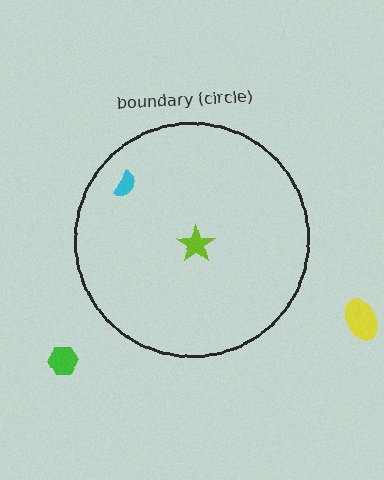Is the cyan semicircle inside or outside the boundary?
Inside.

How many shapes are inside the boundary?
2 inside, 2 outside.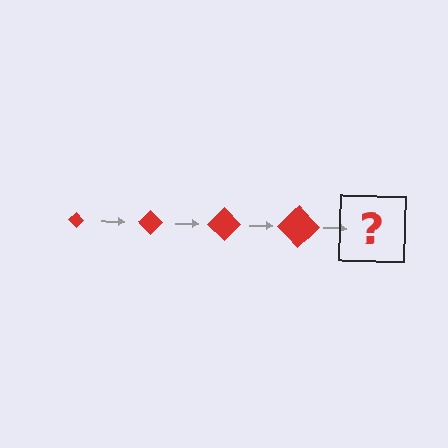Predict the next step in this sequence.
The next step is a red diamond, larger than the previous one.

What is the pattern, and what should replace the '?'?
The pattern is that the diamond gets progressively larger each step. The '?' should be a red diamond, larger than the previous one.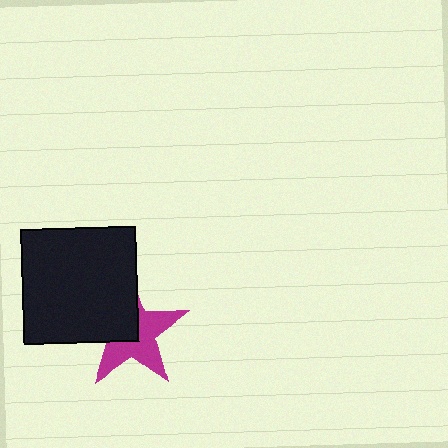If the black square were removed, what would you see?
You would see the complete magenta star.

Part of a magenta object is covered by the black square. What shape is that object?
It is a star.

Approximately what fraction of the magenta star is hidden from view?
Roughly 44% of the magenta star is hidden behind the black square.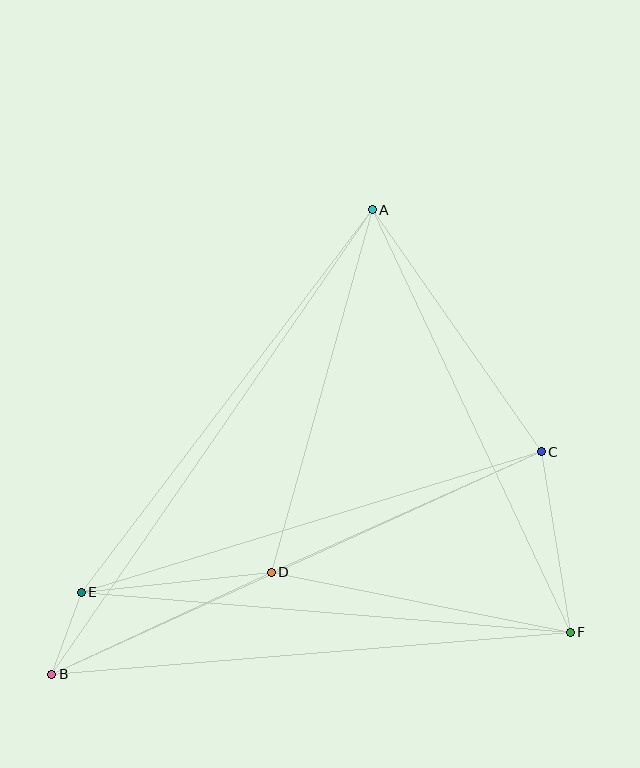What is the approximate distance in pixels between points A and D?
The distance between A and D is approximately 377 pixels.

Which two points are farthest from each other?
Points A and B are farthest from each other.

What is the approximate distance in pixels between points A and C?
The distance between A and C is approximately 296 pixels.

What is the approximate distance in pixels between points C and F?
The distance between C and F is approximately 183 pixels.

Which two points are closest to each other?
Points B and E are closest to each other.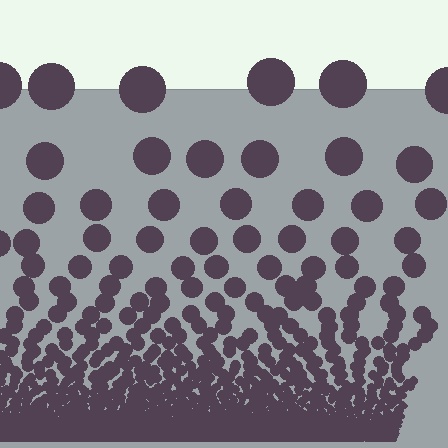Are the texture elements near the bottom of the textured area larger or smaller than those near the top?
Smaller. The gradient is inverted — elements near the bottom are smaller and denser.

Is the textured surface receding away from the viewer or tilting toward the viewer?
The surface appears to tilt toward the viewer. Texture elements get larger and sparser toward the top.